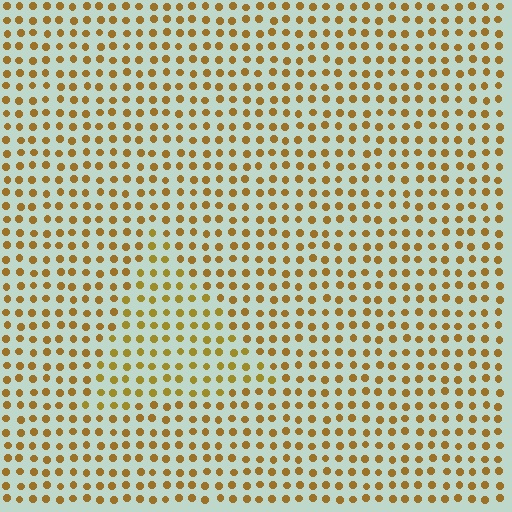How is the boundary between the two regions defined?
The boundary is defined purely by a slight shift in hue (about 14 degrees). Spacing, size, and orientation are identical on both sides.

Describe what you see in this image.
The image is filled with small brown elements in a uniform arrangement. A triangle-shaped region is visible where the elements are tinted to a slightly different hue, forming a subtle color boundary.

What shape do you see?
I see a triangle.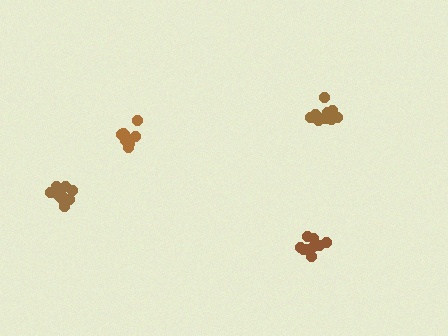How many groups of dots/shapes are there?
There are 4 groups.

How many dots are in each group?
Group 1: 11 dots, Group 2: 10 dots, Group 3: 10 dots, Group 4: 13 dots (44 total).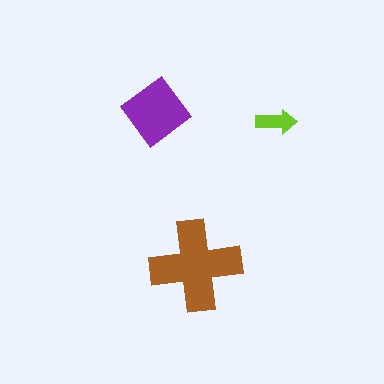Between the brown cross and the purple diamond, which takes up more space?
The brown cross.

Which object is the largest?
The brown cross.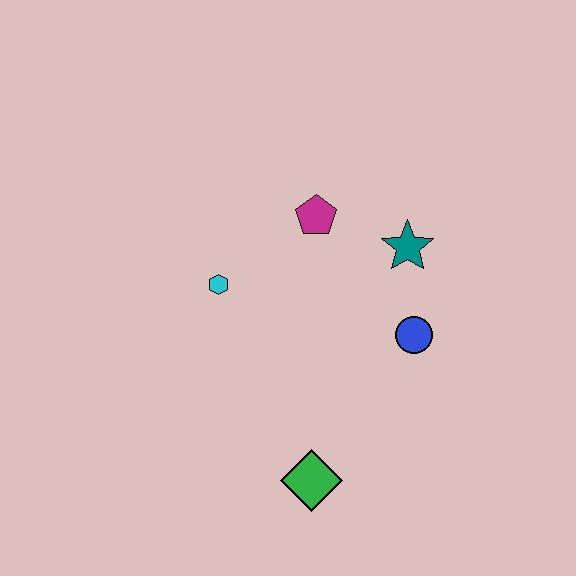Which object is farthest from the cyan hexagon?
The green diamond is farthest from the cyan hexagon.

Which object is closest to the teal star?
The blue circle is closest to the teal star.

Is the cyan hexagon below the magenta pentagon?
Yes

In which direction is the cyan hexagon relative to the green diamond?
The cyan hexagon is above the green diamond.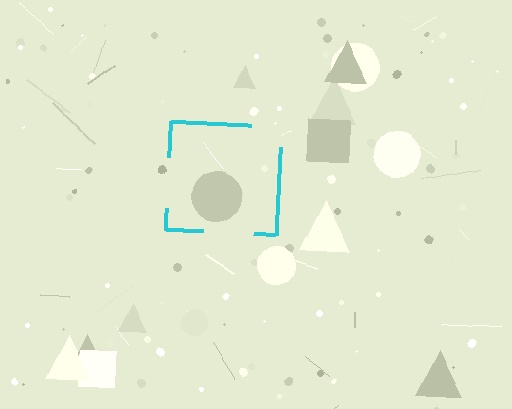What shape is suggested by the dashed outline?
The dashed outline suggests a square.